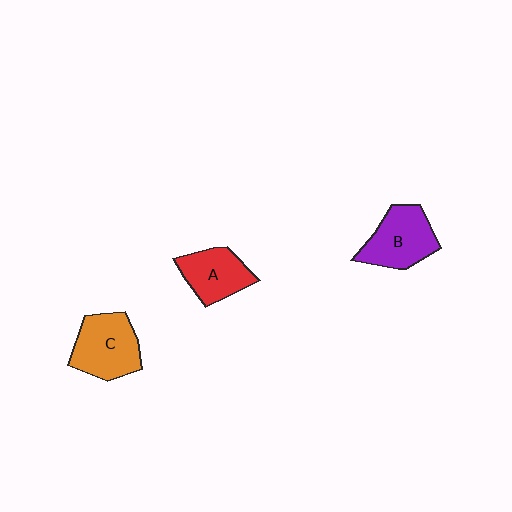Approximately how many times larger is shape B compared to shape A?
Approximately 1.2 times.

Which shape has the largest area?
Shape C (orange).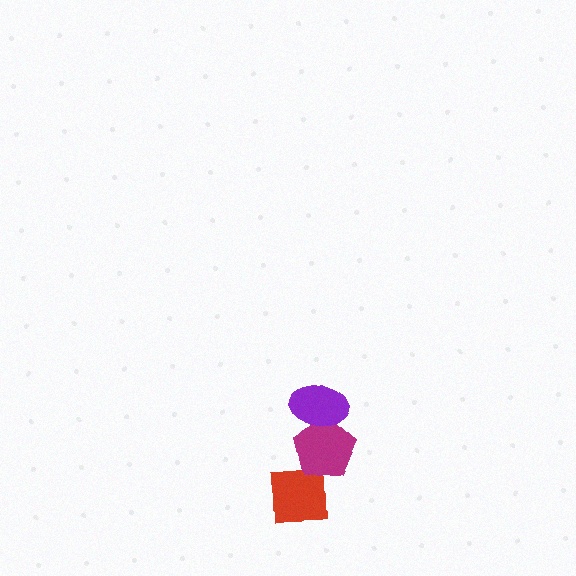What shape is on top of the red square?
The magenta pentagon is on top of the red square.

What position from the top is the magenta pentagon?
The magenta pentagon is 2nd from the top.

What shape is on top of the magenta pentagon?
The purple ellipse is on top of the magenta pentagon.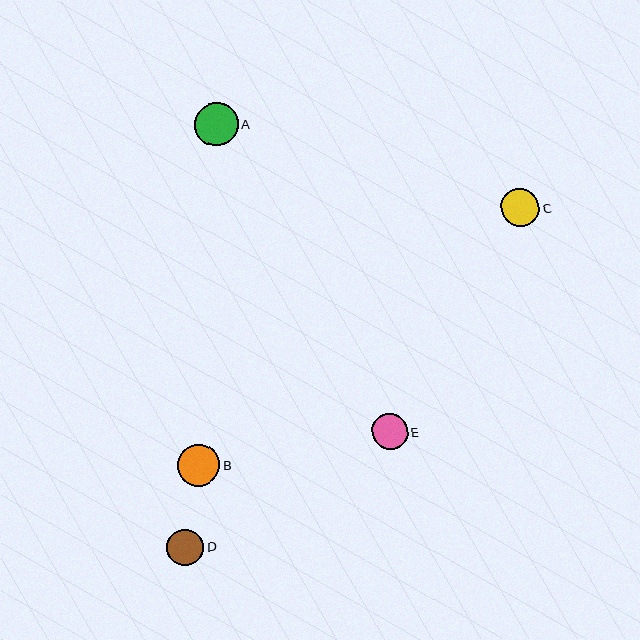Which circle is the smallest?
Circle E is the smallest with a size of approximately 36 pixels.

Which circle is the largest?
Circle A is the largest with a size of approximately 44 pixels.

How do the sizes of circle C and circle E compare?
Circle C and circle E are approximately the same size.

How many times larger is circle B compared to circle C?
Circle B is approximately 1.1 times the size of circle C.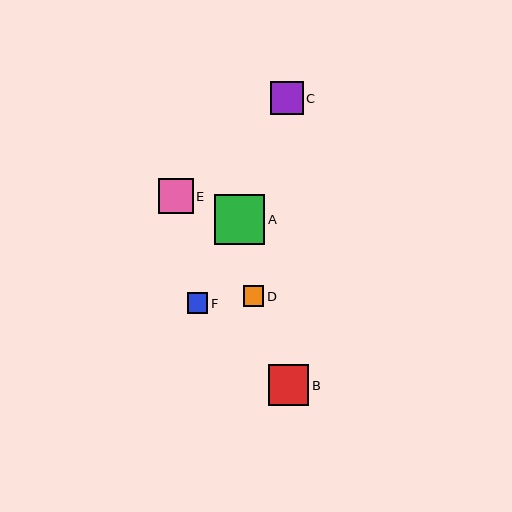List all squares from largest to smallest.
From largest to smallest: A, B, E, C, F, D.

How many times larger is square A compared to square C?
Square A is approximately 1.5 times the size of square C.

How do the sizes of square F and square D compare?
Square F and square D are approximately the same size.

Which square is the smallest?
Square D is the smallest with a size of approximately 20 pixels.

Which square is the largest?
Square A is the largest with a size of approximately 50 pixels.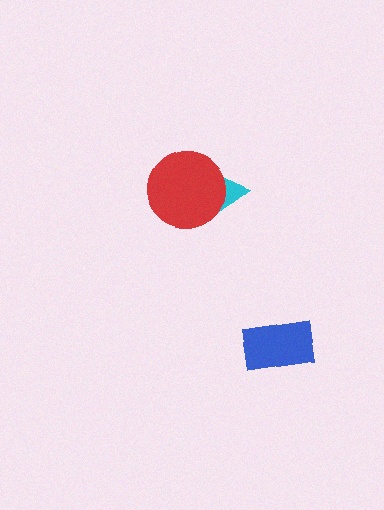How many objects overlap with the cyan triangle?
1 object overlaps with the cyan triangle.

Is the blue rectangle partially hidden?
No, no other shape covers it.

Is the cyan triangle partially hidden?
Yes, it is partially covered by another shape.